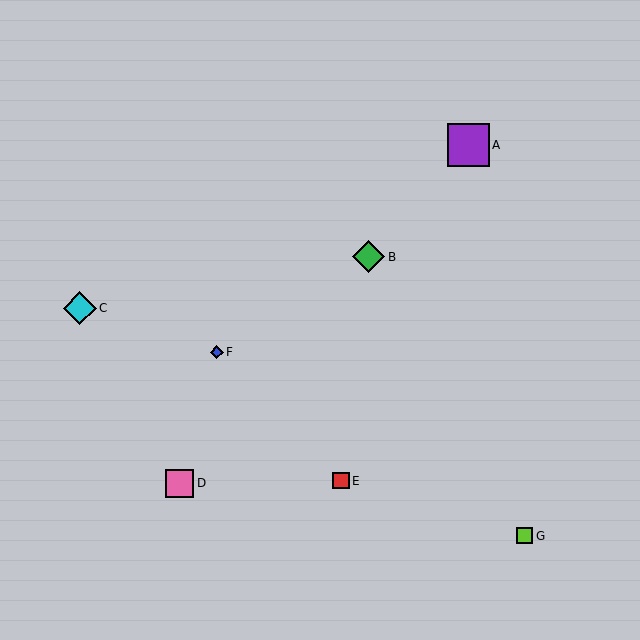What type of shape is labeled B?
Shape B is a green diamond.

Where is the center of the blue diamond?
The center of the blue diamond is at (217, 352).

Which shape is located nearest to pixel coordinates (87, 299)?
The cyan diamond (labeled C) at (80, 308) is nearest to that location.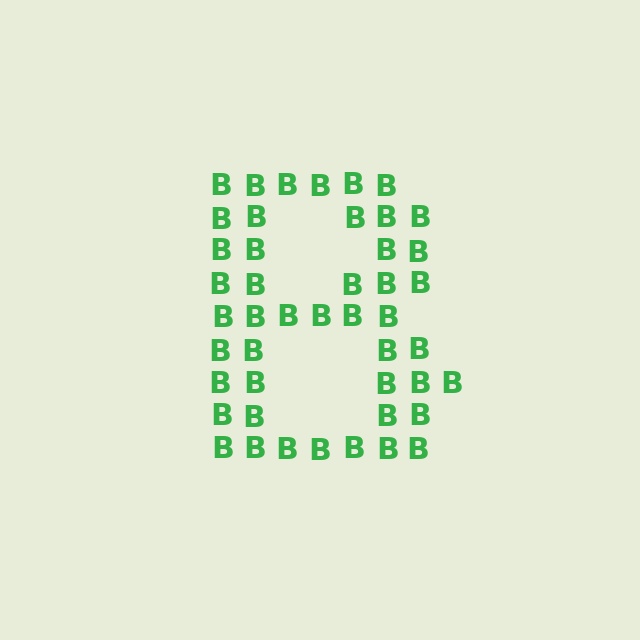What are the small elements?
The small elements are letter B's.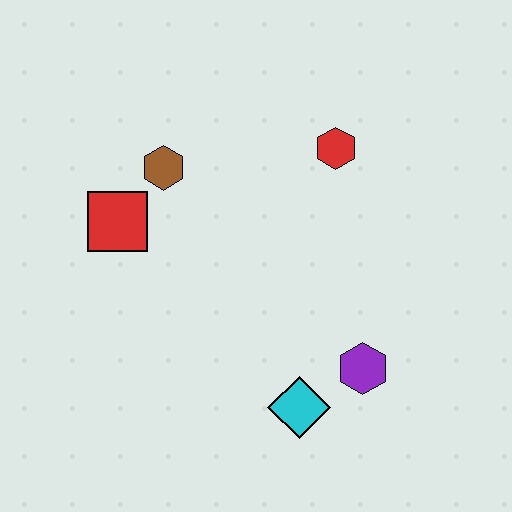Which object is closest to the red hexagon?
The brown hexagon is closest to the red hexagon.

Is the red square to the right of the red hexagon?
No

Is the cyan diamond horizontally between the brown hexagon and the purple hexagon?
Yes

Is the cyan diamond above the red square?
No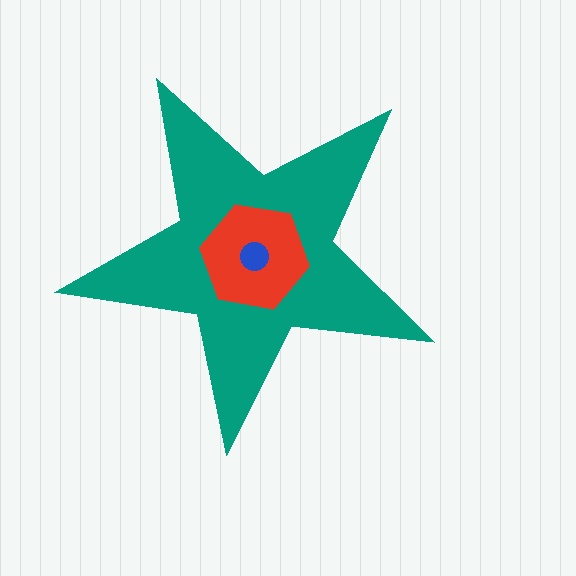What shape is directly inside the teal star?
The red hexagon.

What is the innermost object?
The blue circle.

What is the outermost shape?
The teal star.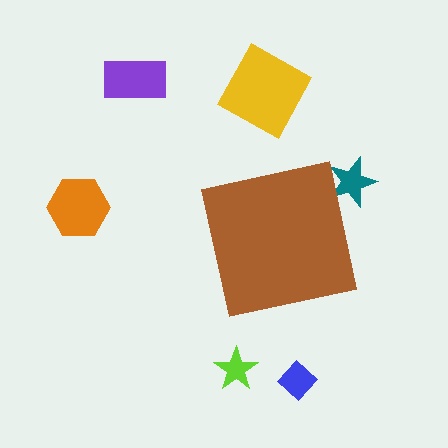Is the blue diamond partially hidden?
No, the blue diamond is fully visible.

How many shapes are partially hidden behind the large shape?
1 shape is partially hidden.